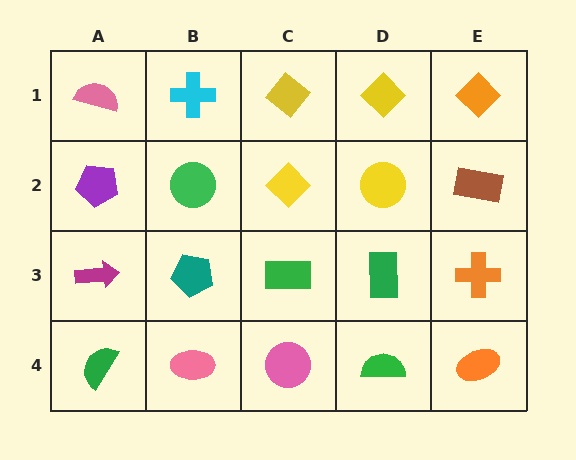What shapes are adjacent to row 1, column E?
A brown rectangle (row 2, column E), a yellow diamond (row 1, column D).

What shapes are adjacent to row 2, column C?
A yellow diamond (row 1, column C), a green rectangle (row 3, column C), a green circle (row 2, column B), a yellow circle (row 2, column D).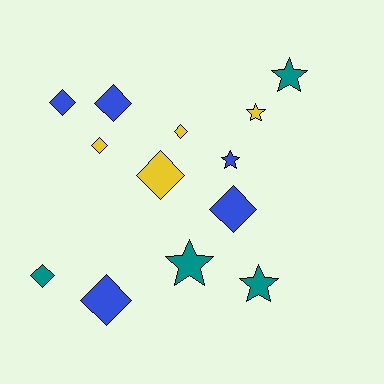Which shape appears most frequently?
Diamond, with 8 objects.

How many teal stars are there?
There are 3 teal stars.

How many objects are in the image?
There are 13 objects.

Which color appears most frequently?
Blue, with 5 objects.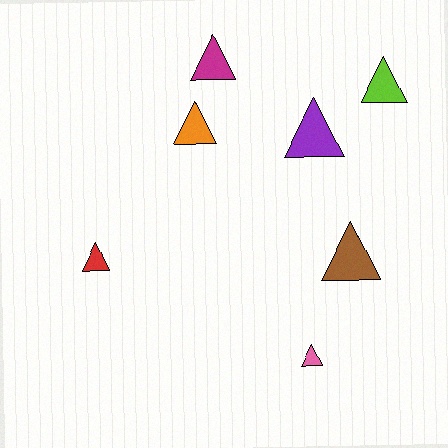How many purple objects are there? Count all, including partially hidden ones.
There is 1 purple object.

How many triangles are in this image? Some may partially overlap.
There are 7 triangles.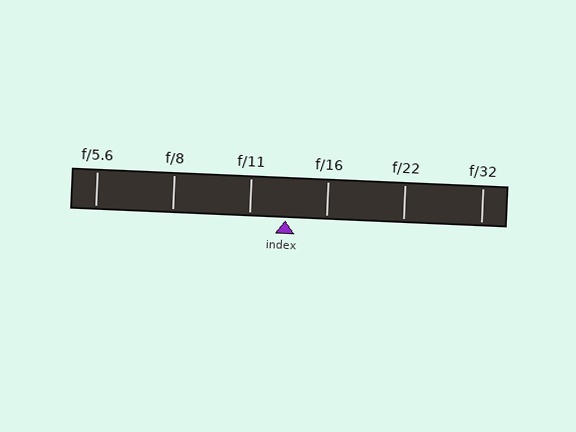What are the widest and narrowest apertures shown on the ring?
The widest aperture shown is f/5.6 and the narrowest is f/32.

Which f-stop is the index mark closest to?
The index mark is closest to f/11.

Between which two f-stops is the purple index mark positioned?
The index mark is between f/11 and f/16.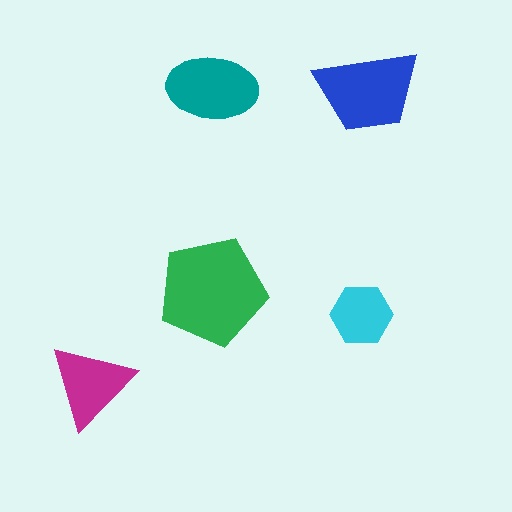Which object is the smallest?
The cyan hexagon.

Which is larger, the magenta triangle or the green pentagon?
The green pentagon.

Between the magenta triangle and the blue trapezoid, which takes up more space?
The blue trapezoid.